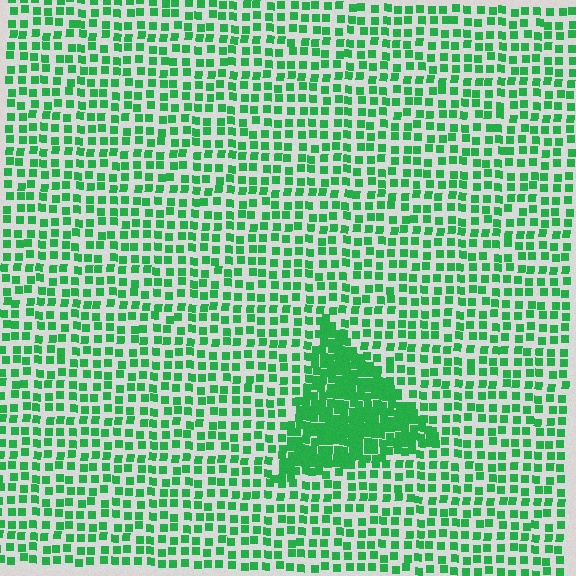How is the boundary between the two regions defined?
The boundary is defined by a change in element density (approximately 2.3x ratio). All elements are the same color, size, and shape.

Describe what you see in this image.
The image contains small green elements arranged at two different densities. A triangle-shaped region is visible where the elements are more densely packed than the surrounding area.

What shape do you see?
I see a triangle.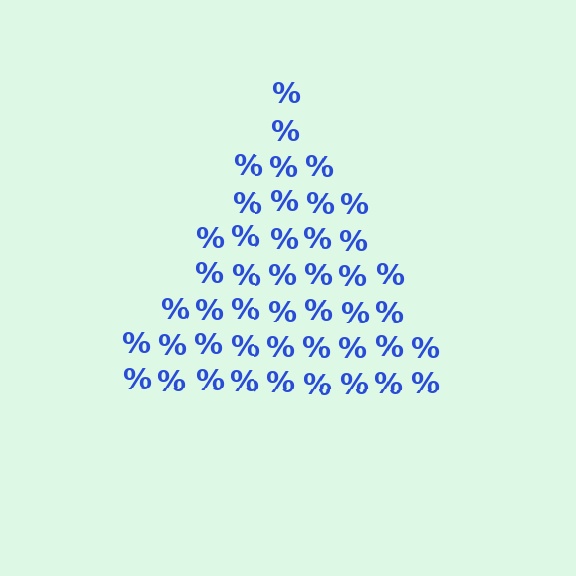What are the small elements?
The small elements are percent signs.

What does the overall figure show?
The overall figure shows a triangle.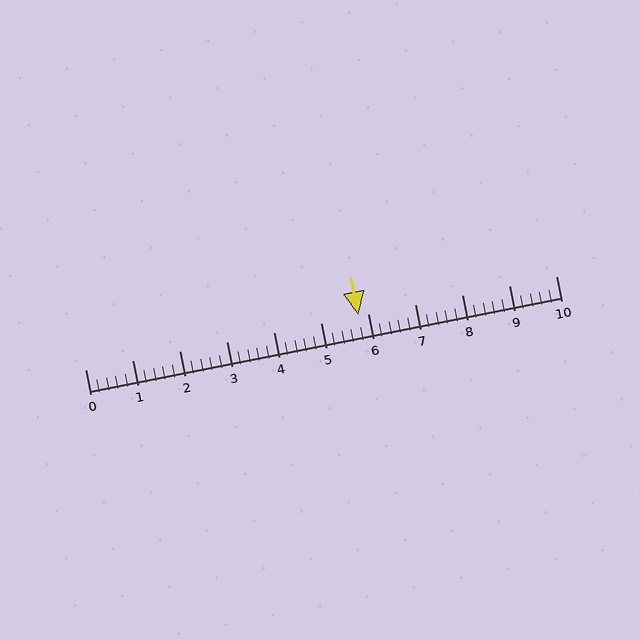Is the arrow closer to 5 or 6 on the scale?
The arrow is closer to 6.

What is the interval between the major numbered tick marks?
The major tick marks are spaced 1 units apart.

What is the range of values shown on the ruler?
The ruler shows values from 0 to 10.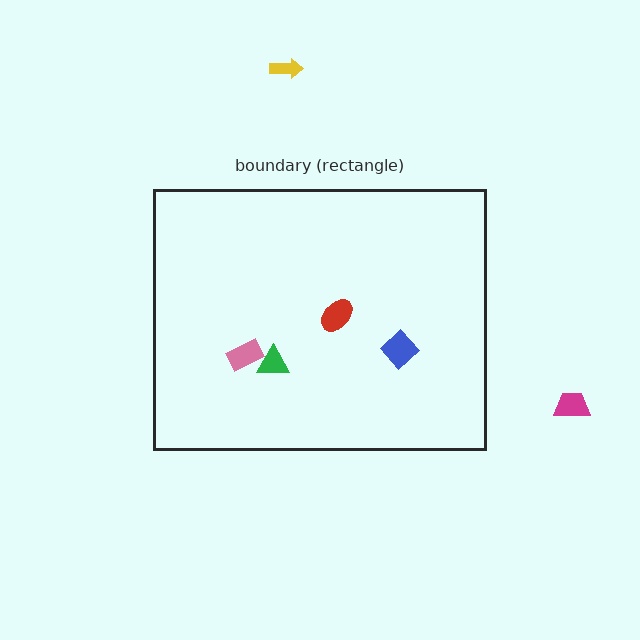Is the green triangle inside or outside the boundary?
Inside.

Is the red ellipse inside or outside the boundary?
Inside.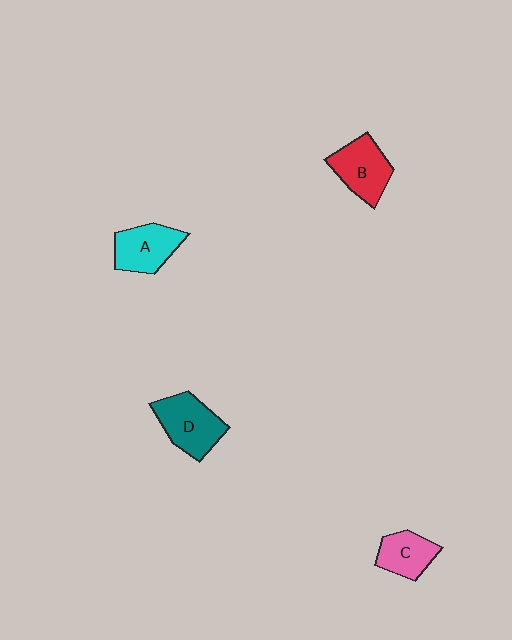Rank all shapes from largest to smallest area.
From largest to smallest: D (teal), B (red), A (cyan), C (pink).